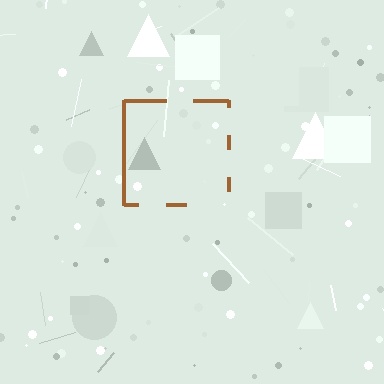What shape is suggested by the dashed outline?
The dashed outline suggests a square.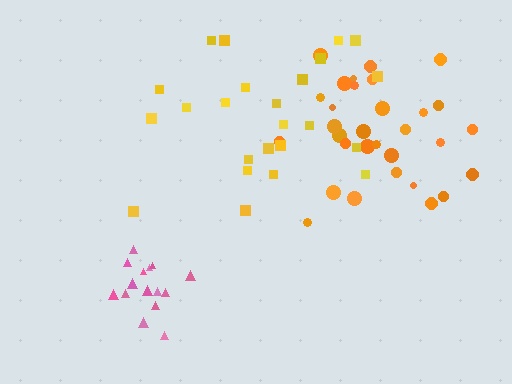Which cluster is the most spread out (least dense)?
Yellow.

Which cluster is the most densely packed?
Pink.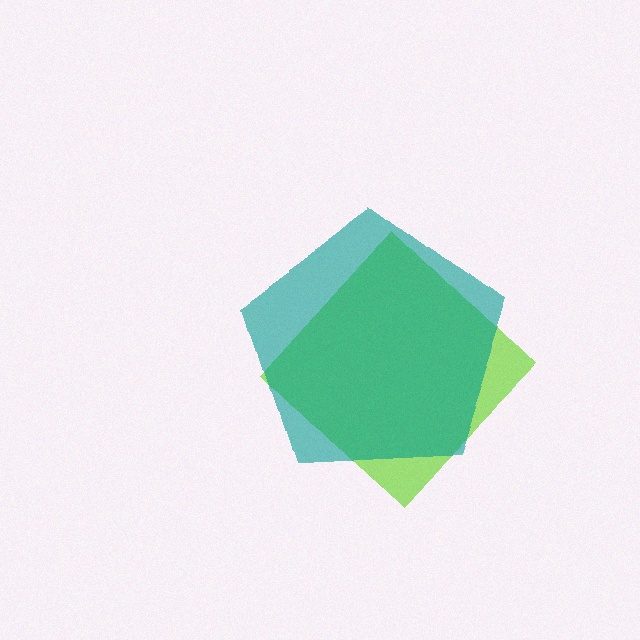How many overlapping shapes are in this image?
There are 2 overlapping shapes in the image.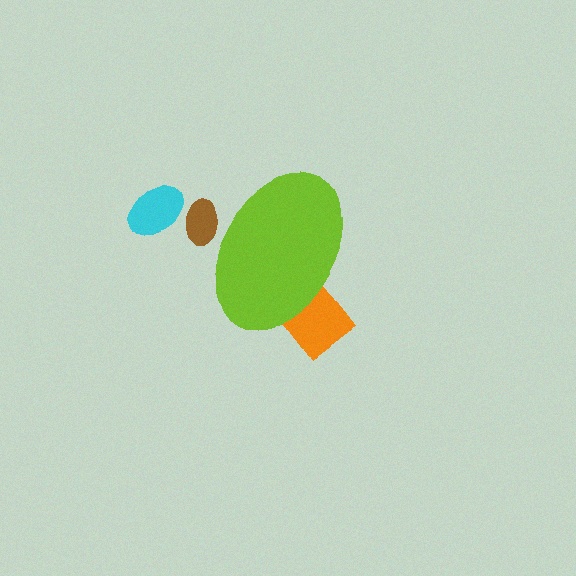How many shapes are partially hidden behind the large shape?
2 shapes are partially hidden.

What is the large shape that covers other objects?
A lime ellipse.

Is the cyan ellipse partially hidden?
No, the cyan ellipse is fully visible.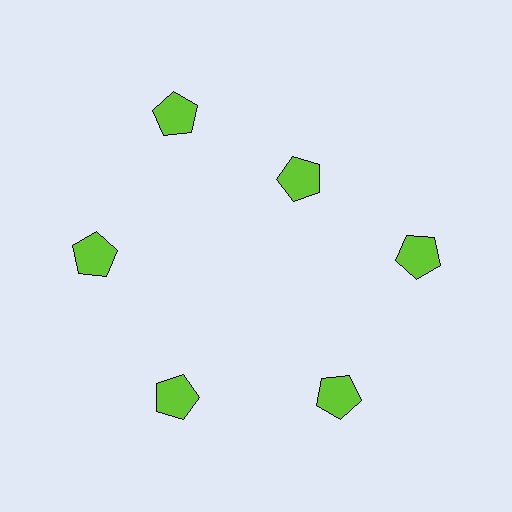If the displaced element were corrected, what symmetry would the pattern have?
It would have 6-fold rotational symmetry — the pattern would map onto itself every 60 degrees.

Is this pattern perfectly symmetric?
No. The 6 lime pentagons are arranged in a ring, but one element near the 1 o'clock position is pulled inward toward the center, breaking the 6-fold rotational symmetry.